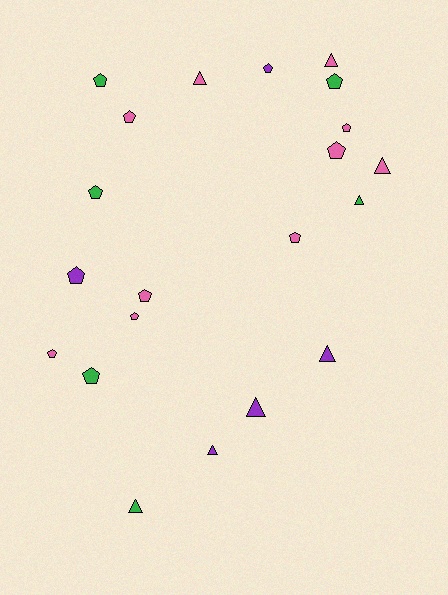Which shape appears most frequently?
Pentagon, with 13 objects.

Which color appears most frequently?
Pink, with 10 objects.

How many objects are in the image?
There are 21 objects.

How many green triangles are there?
There are 2 green triangles.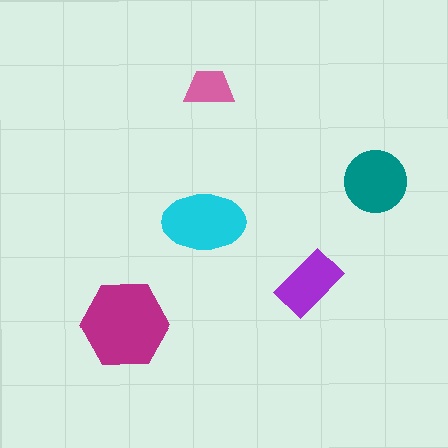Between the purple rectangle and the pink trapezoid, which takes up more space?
The purple rectangle.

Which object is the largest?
The magenta hexagon.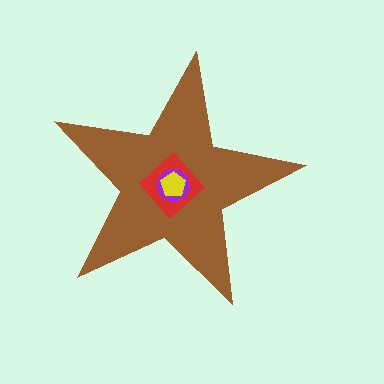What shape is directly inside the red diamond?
The purple circle.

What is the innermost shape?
The yellow pentagon.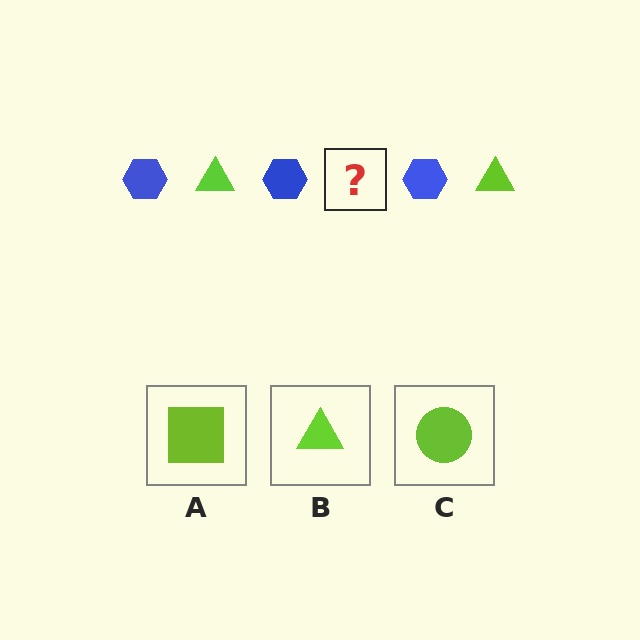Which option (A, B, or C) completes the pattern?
B.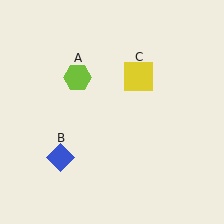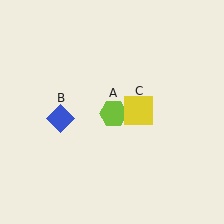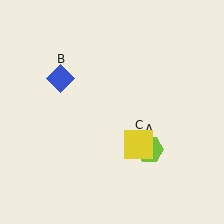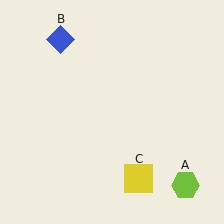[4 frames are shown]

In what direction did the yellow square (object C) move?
The yellow square (object C) moved down.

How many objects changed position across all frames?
3 objects changed position: lime hexagon (object A), blue diamond (object B), yellow square (object C).